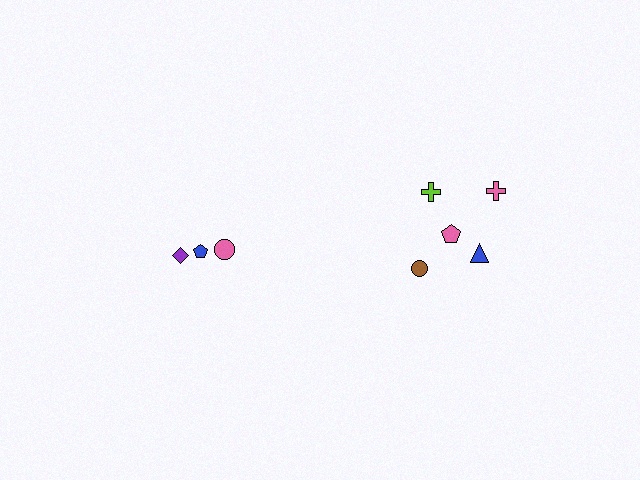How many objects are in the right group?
There are 5 objects.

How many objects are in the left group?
There are 3 objects.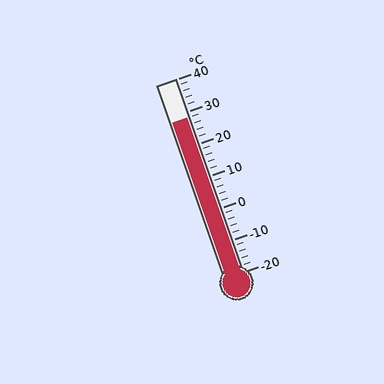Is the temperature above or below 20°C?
The temperature is above 20°C.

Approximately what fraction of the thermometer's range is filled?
The thermometer is filled to approximately 80% of its range.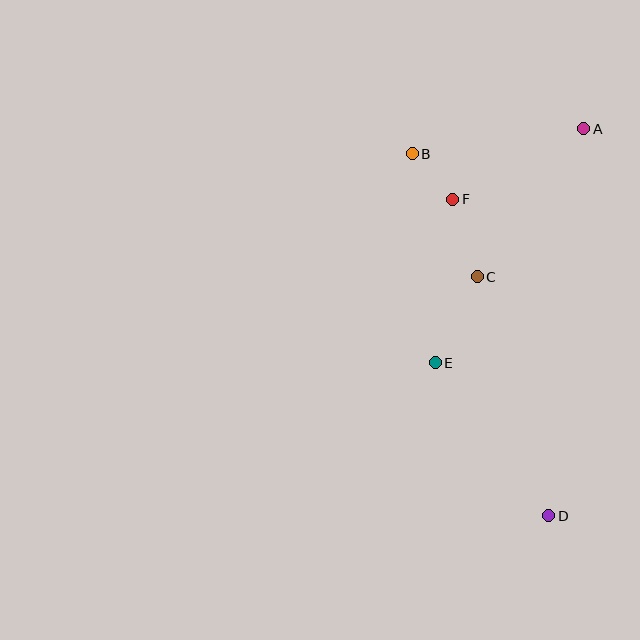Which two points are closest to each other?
Points B and F are closest to each other.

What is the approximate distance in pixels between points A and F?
The distance between A and F is approximately 149 pixels.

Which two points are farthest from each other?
Points A and D are farthest from each other.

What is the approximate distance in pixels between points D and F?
The distance between D and F is approximately 331 pixels.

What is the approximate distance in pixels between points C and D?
The distance between C and D is approximately 249 pixels.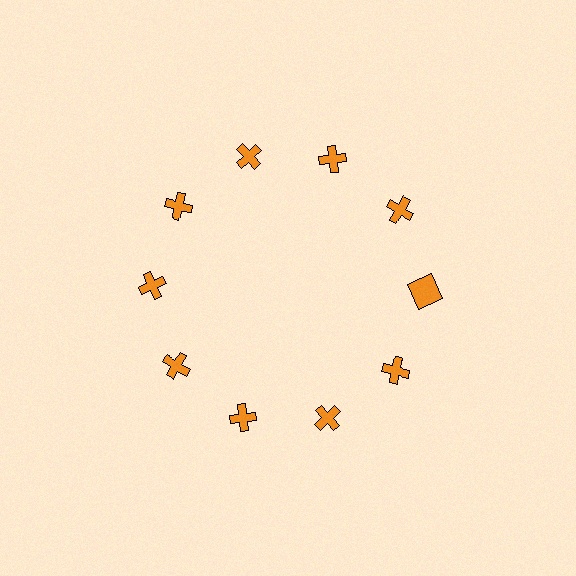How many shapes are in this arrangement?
There are 10 shapes arranged in a ring pattern.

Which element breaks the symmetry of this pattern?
The orange square at roughly the 3 o'clock position breaks the symmetry. All other shapes are orange crosses.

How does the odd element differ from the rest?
It has a different shape: square instead of cross.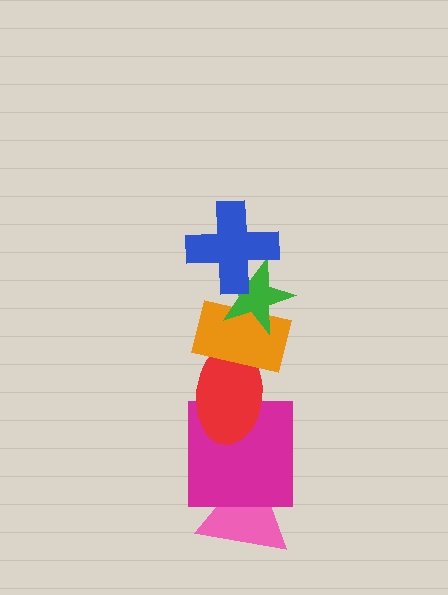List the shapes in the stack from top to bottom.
From top to bottom: the blue cross, the green star, the orange rectangle, the red ellipse, the magenta square, the pink triangle.